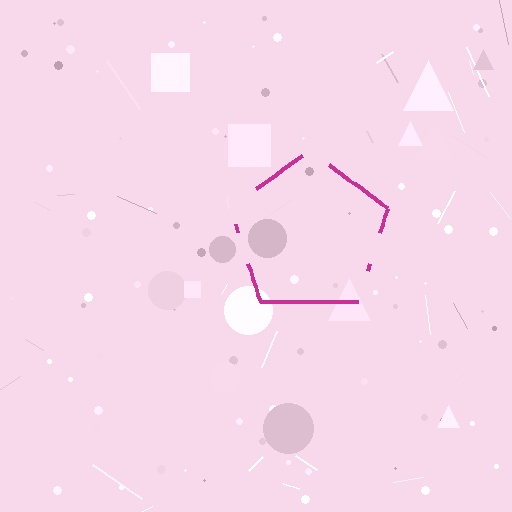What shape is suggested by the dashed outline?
The dashed outline suggests a pentagon.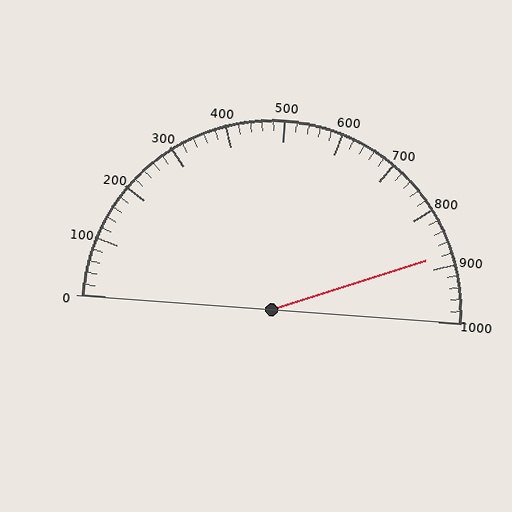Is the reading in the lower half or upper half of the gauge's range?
The reading is in the upper half of the range (0 to 1000).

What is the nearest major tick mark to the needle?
The nearest major tick mark is 900.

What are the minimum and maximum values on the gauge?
The gauge ranges from 0 to 1000.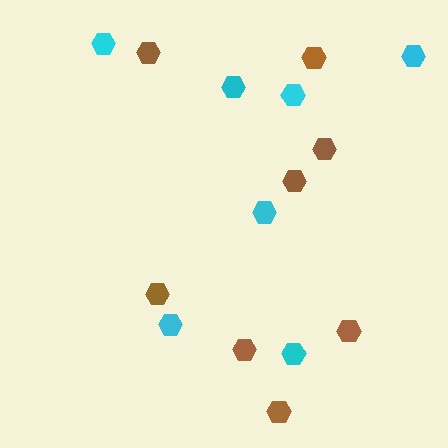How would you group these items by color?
There are 2 groups: one group of cyan hexagons (7) and one group of brown hexagons (8).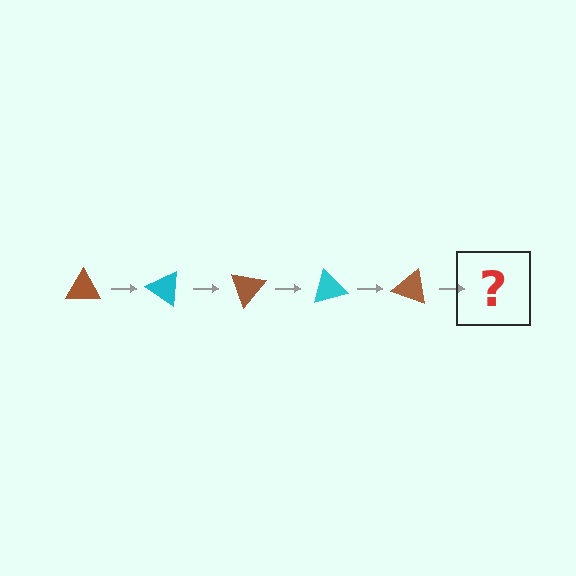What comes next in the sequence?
The next element should be a cyan triangle, rotated 175 degrees from the start.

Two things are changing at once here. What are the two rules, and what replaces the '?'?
The two rules are that it rotates 35 degrees each step and the color cycles through brown and cyan. The '?' should be a cyan triangle, rotated 175 degrees from the start.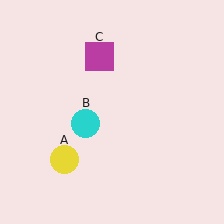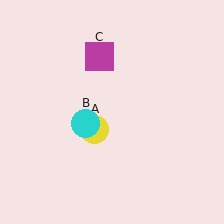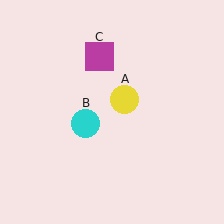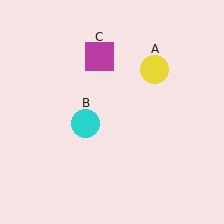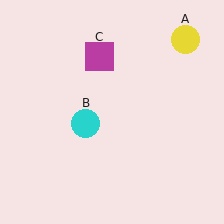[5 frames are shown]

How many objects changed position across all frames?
1 object changed position: yellow circle (object A).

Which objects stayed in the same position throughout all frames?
Cyan circle (object B) and magenta square (object C) remained stationary.